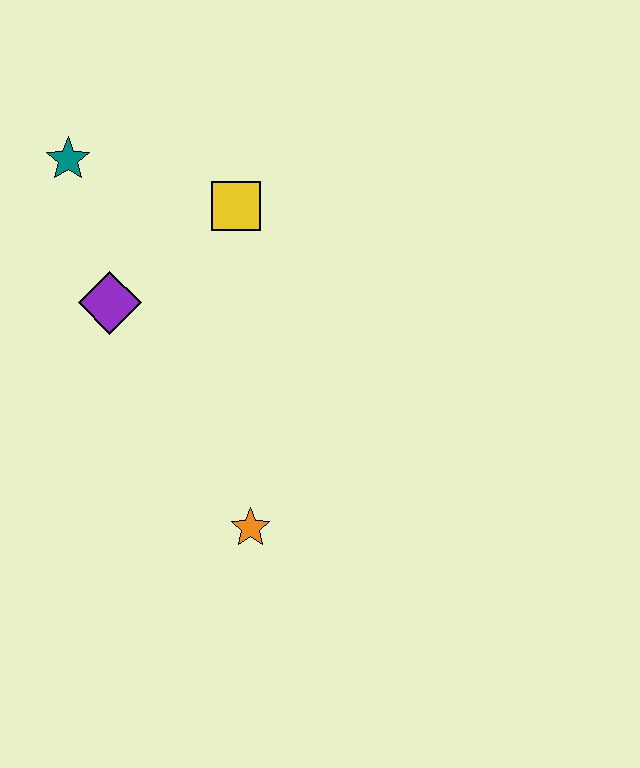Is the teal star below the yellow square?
No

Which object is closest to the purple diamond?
The teal star is closest to the purple diamond.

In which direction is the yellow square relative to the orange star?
The yellow square is above the orange star.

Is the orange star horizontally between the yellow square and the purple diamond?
No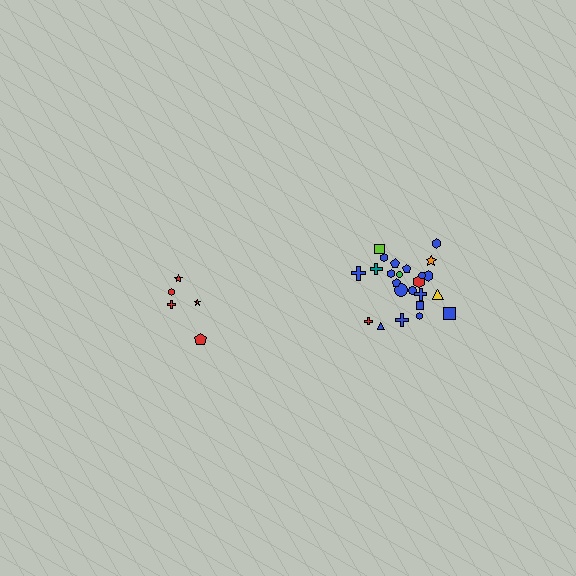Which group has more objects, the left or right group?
The right group.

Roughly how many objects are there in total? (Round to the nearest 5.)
Roughly 30 objects in total.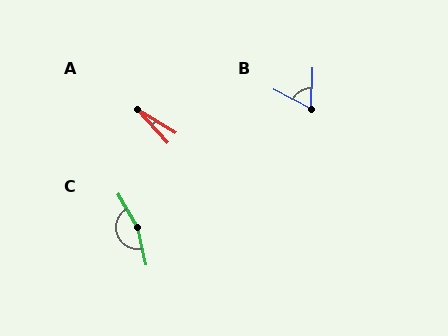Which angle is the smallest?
A, at approximately 16 degrees.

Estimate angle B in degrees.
Approximately 65 degrees.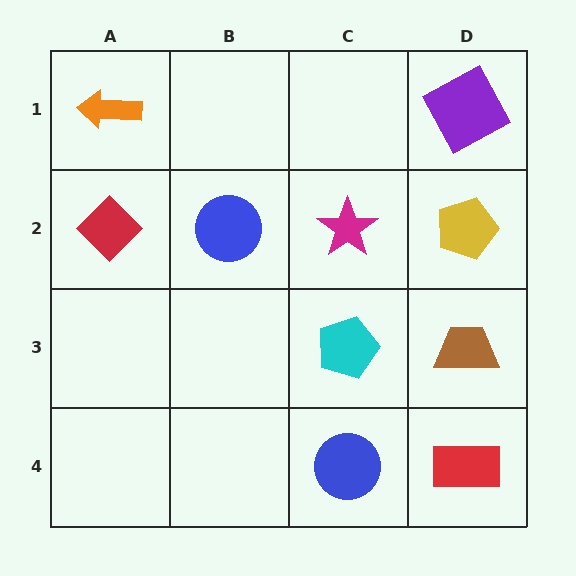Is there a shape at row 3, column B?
No, that cell is empty.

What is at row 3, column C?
A cyan pentagon.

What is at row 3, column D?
A brown trapezoid.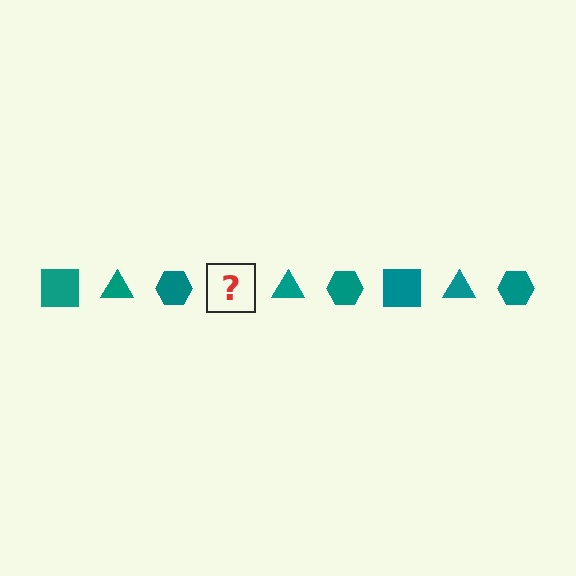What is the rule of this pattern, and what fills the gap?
The rule is that the pattern cycles through square, triangle, hexagon shapes in teal. The gap should be filled with a teal square.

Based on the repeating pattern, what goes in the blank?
The blank should be a teal square.